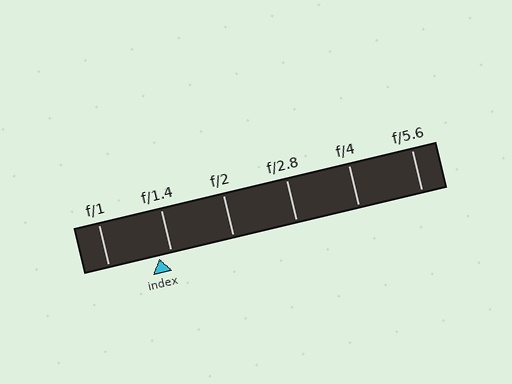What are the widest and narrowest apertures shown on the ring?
The widest aperture shown is f/1 and the narrowest is f/5.6.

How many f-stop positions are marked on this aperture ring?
There are 6 f-stop positions marked.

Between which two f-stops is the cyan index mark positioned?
The index mark is between f/1 and f/1.4.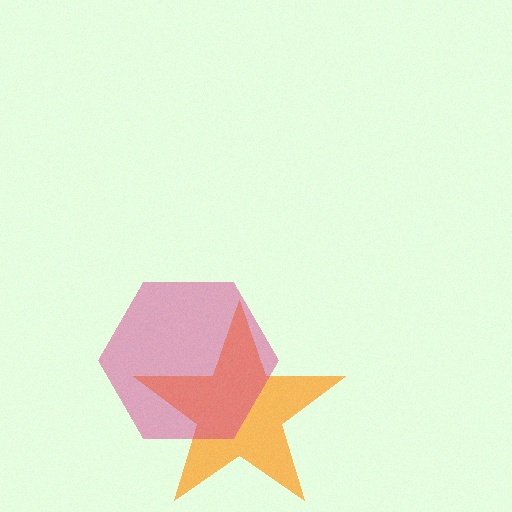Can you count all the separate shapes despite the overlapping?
Yes, there are 2 separate shapes.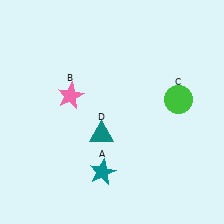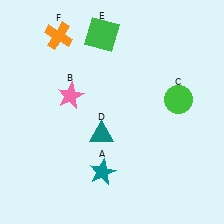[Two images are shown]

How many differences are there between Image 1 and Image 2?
There are 2 differences between the two images.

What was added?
A green square (E), an orange cross (F) were added in Image 2.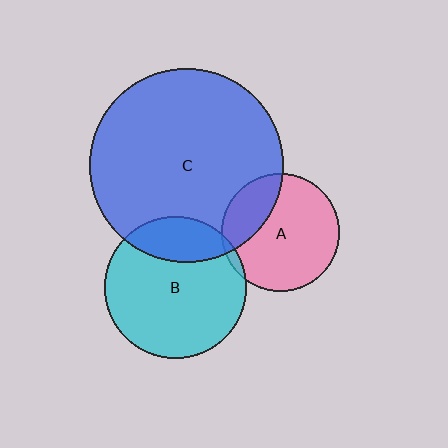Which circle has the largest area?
Circle C (blue).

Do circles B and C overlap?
Yes.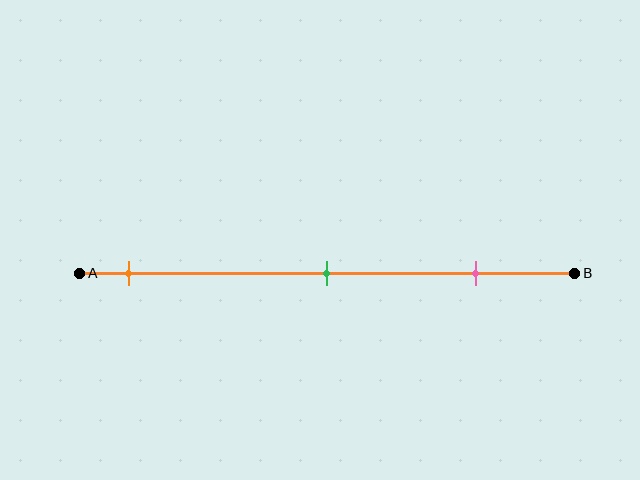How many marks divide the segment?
There are 3 marks dividing the segment.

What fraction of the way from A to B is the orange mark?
The orange mark is approximately 10% (0.1) of the way from A to B.